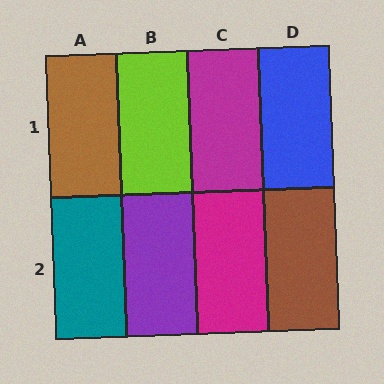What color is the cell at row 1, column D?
Blue.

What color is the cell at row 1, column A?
Brown.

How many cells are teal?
1 cell is teal.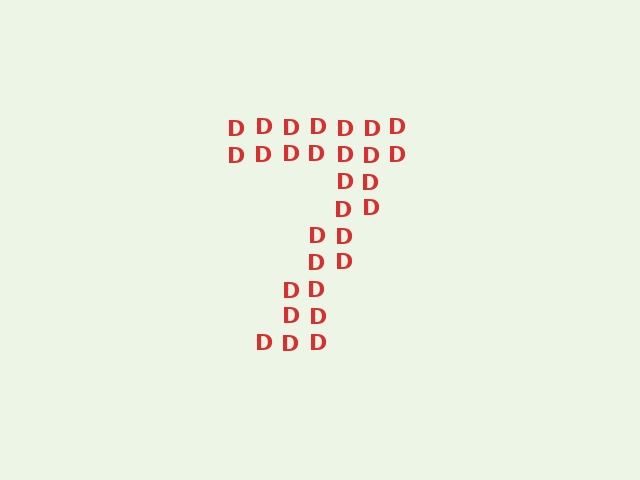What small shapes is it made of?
It is made of small letter D's.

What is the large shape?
The large shape is the digit 7.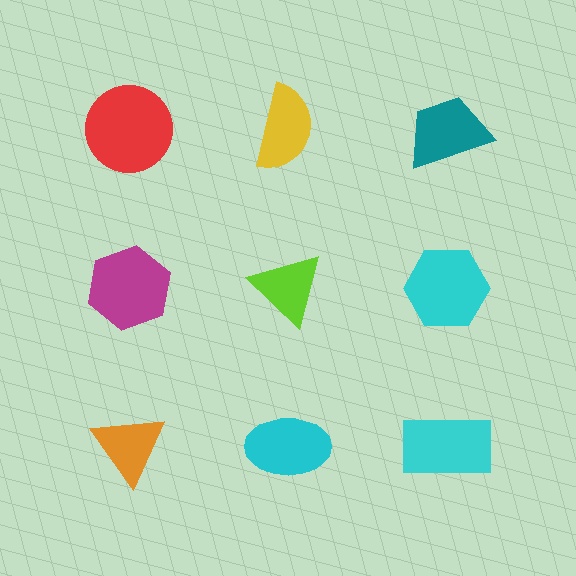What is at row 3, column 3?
A cyan rectangle.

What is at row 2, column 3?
A cyan hexagon.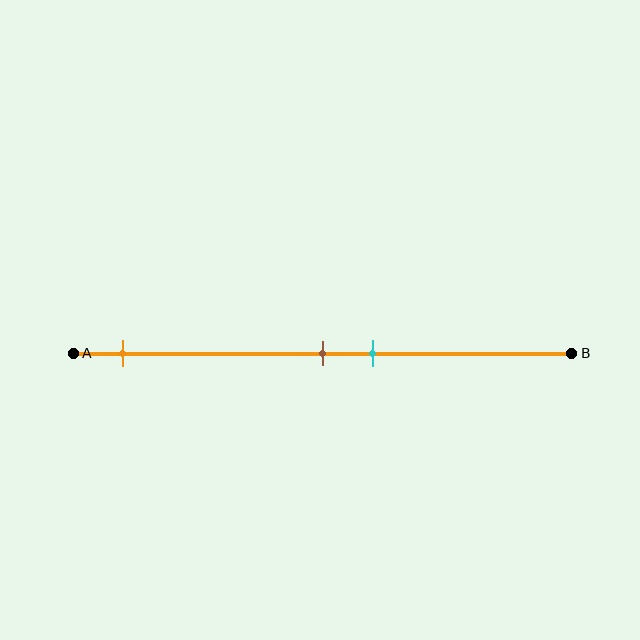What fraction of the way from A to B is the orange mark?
The orange mark is approximately 10% (0.1) of the way from A to B.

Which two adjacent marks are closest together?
The brown and cyan marks are the closest adjacent pair.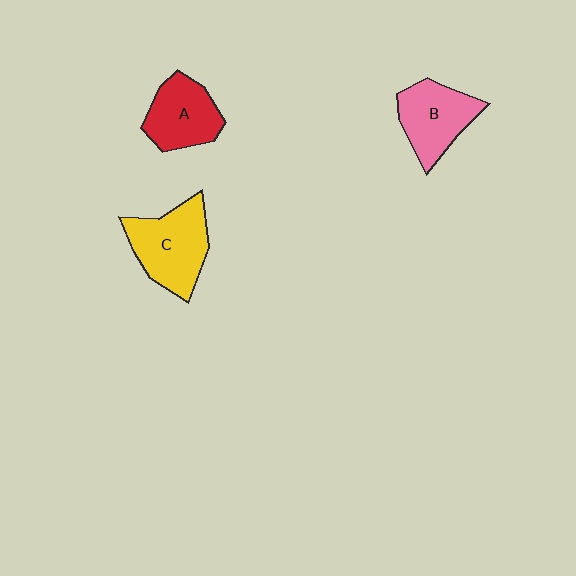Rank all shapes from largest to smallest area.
From largest to smallest: C (yellow), B (pink), A (red).